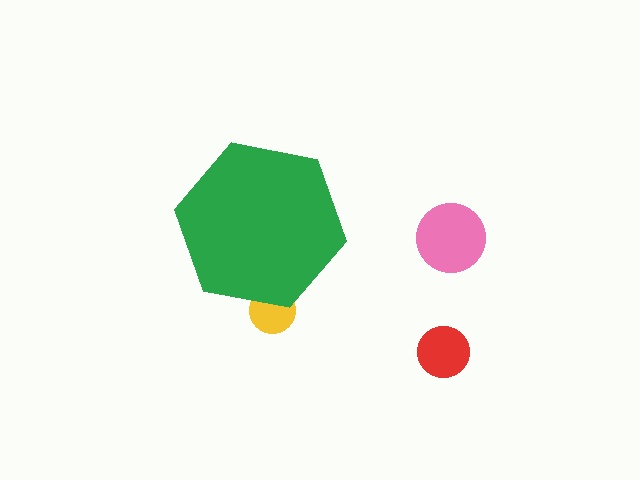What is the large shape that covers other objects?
A green hexagon.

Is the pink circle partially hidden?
No, the pink circle is fully visible.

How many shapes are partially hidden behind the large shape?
1 shape is partially hidden.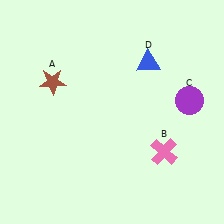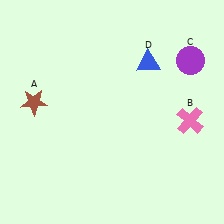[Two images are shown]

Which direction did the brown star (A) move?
The brown star (A) moved down.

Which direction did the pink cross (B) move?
The pink cross (B) moved up.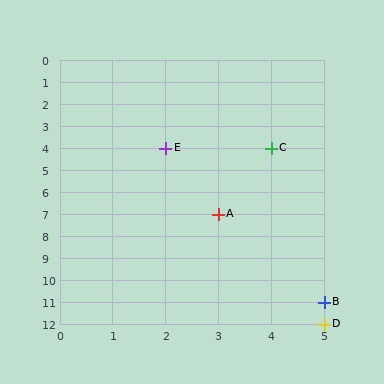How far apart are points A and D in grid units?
Points A and D are 2 columns and 5 rows apart (about 5.4 grid units diagonally).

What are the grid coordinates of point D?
Point D is at grid coordinates (5, 12).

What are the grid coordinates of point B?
Point B is at grid coordinates (5, 11).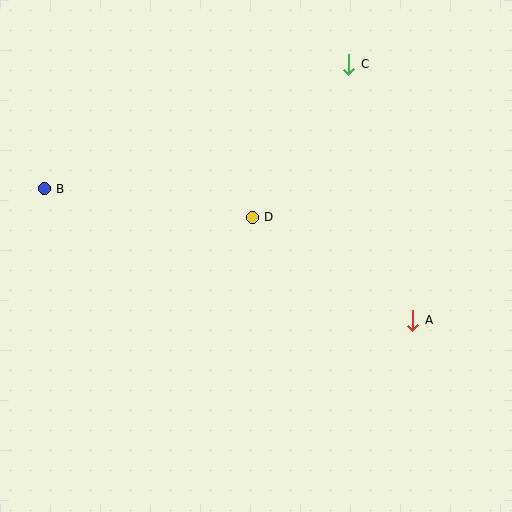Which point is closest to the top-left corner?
Point B is closest to the top-left corner.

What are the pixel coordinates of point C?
Point C is at (349, 64).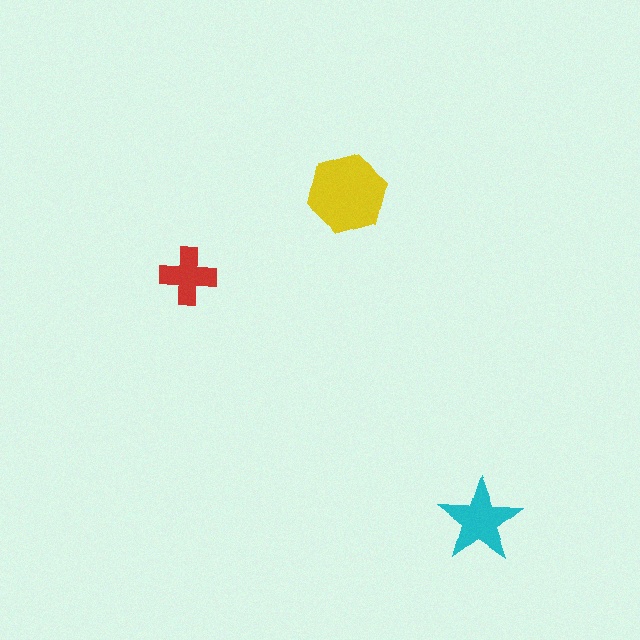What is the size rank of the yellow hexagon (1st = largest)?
1st.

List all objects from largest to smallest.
The yellow hexagon, the cyan star, the red cross.